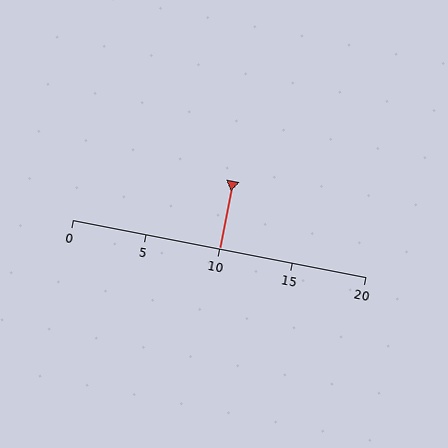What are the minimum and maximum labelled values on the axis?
The axis runs from 0 to 20.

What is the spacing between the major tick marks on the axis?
The major ticks are spaced 5 apart.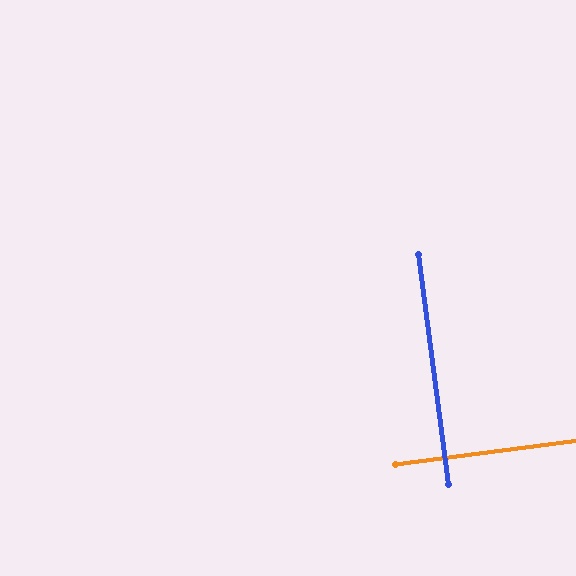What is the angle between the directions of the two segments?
Approximately 90 degrees.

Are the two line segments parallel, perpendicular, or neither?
Perpendicular — they meet at approximately 90°.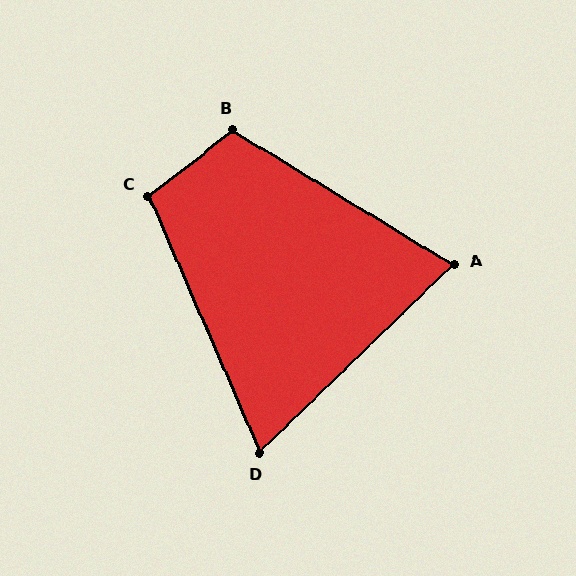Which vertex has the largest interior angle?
B, at approximately 111 degrees.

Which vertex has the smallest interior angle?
D, at approximately 69 degrees.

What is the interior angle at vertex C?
Approximately 105 degrees (obtuse).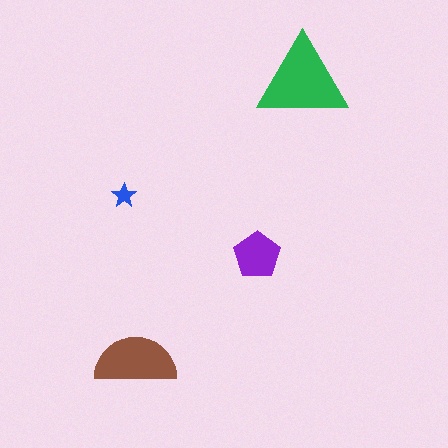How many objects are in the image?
There are 4 objects in the image.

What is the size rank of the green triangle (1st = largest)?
1st.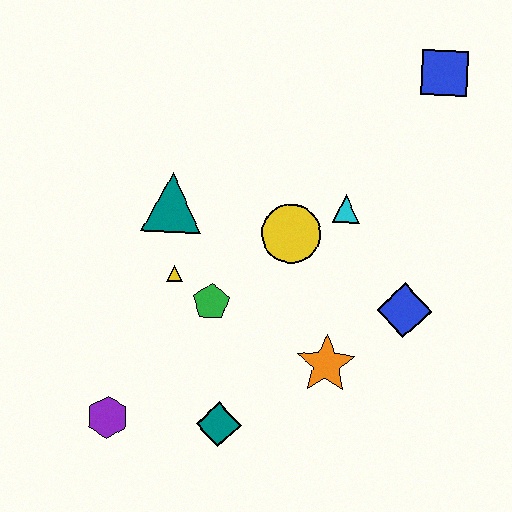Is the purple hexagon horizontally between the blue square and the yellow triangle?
No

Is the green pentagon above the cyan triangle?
No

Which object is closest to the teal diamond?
The purple hexagon is closest to the teal diamond.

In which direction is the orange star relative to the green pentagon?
The orange star is to the right of the green pentagon.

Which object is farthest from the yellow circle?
The purple hexagon is farthest from the yellow circle.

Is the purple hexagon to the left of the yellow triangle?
Yes